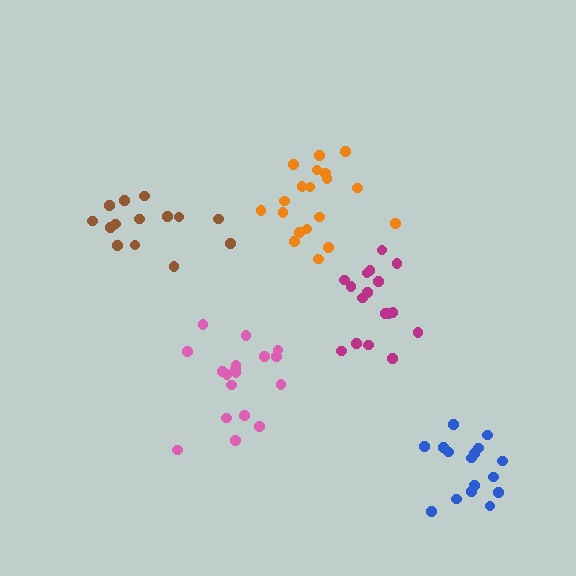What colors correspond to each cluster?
The clusters are colored: orange, brown, pink, magenta, blue.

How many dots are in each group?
Group 1: 19 dots, Group 2: 15 dots, Group 3: 18 dots, Group 4: 17 dots, Group 5: 16 dots (85 total).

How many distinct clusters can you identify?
There are 5 distinct clusters.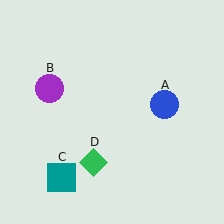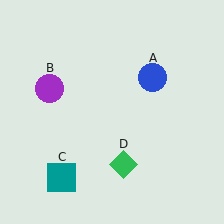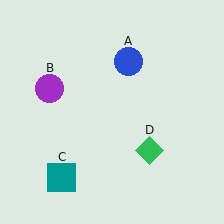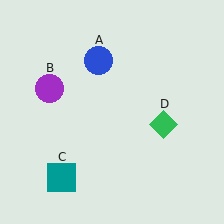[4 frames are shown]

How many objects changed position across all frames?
2 objects changed position: blue circle (object A), green diamond (object D).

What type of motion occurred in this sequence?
The blue circle (object A), green diamond (object D) rotated counterclockwise around the center of the scene.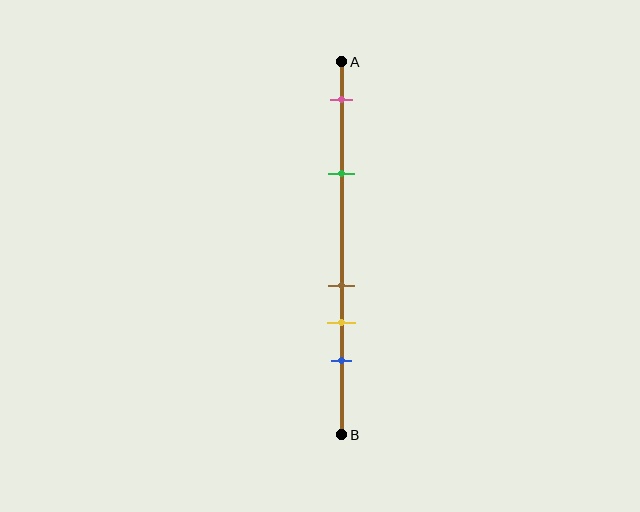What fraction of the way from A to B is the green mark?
The green mark is approximately 30% (0.3) of the way from A to B.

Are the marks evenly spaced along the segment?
No, the marks are not evenly spaced.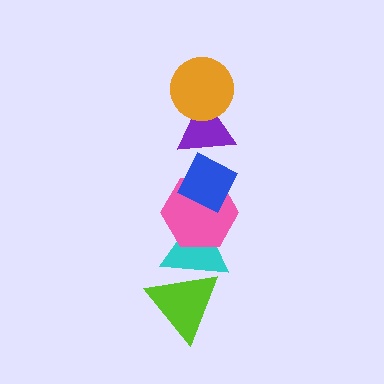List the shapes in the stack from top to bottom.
From top to bottom: the orange circle, the purple triangle, the blue diamond, the pink hexagon, the cyan triangle, the lime triangle.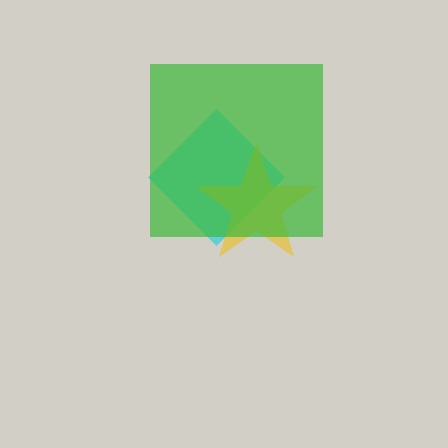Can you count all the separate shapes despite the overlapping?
Yes, there are 3 separate shapes.